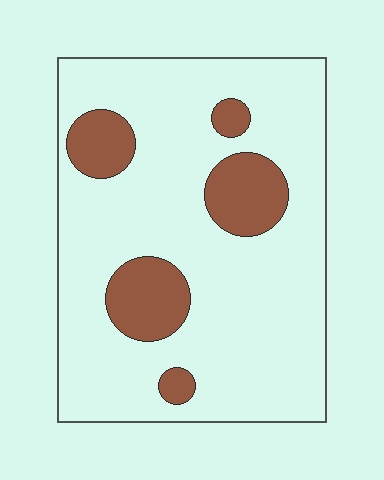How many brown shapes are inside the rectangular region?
5.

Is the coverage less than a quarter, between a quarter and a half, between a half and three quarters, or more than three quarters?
Less than a quarter.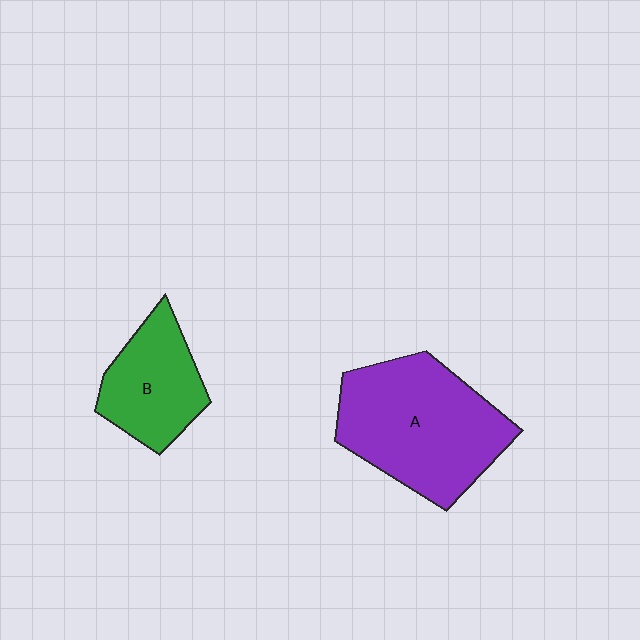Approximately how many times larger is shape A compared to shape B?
Approximately 1.8 times.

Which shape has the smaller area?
Shape B (green).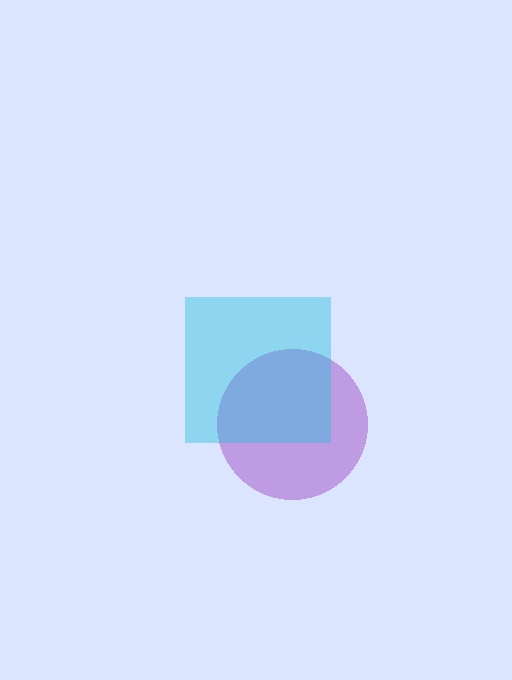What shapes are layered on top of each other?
The layered shapes are: a purple circle, a cyan square.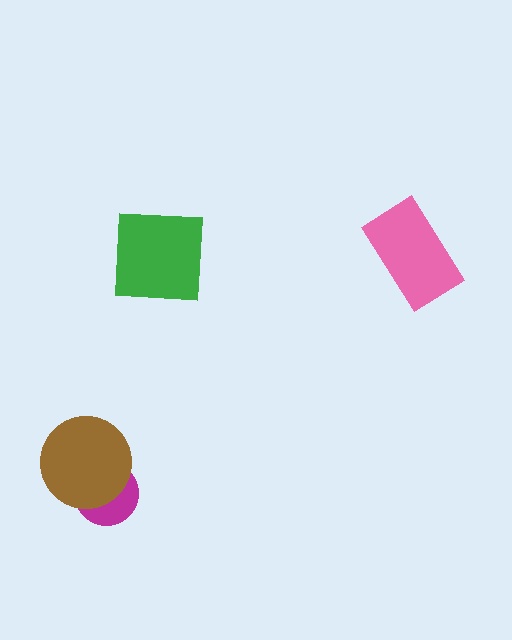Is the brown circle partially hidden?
No, no other shape covers it.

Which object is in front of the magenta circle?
The brown circle is in front of the magenta circle.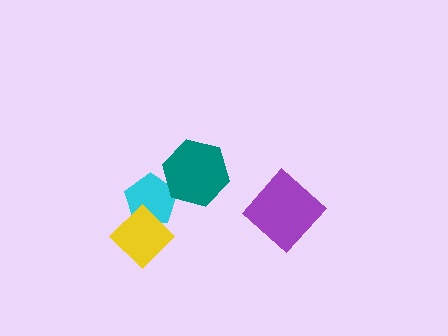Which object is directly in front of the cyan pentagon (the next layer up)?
The yellow diamond is directly in front of the cyan pentagon.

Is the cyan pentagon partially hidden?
Yes, it is partially covered by another shape.